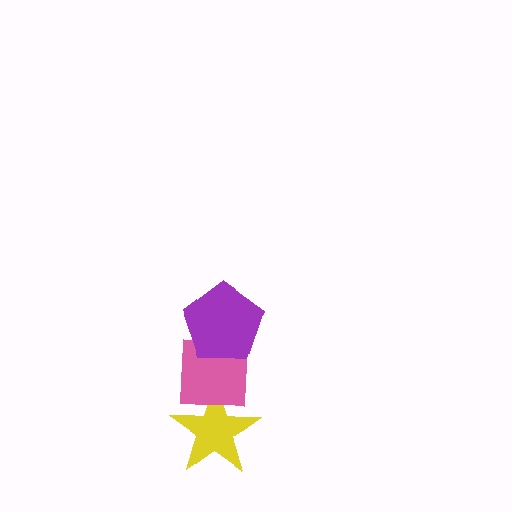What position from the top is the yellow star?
The yellow star is 3rd from the top.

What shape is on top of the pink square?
The purple pentagon is on top of the pink square.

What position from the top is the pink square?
The pink square is 2nd from the top.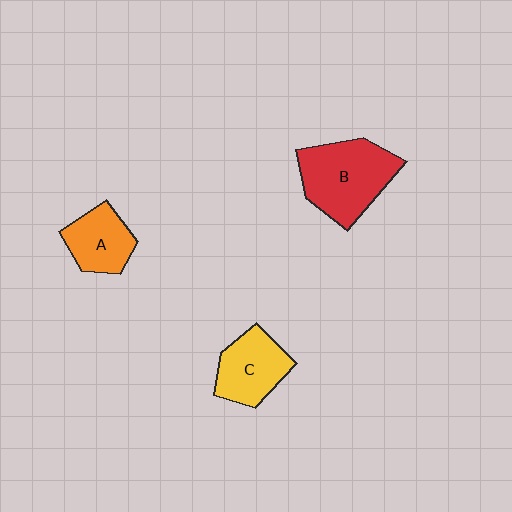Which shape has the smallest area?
Shape A (orange).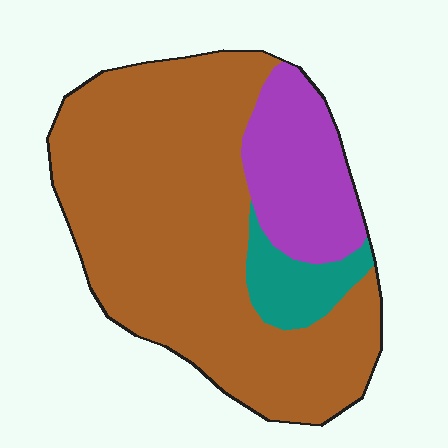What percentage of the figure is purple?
Purple covers roughly 20% of the figure.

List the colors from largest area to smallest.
From largest to smallest: brown, purple, teal.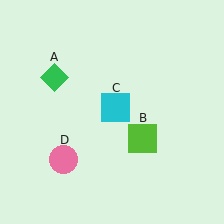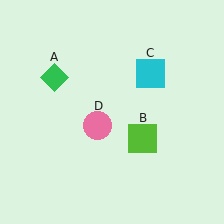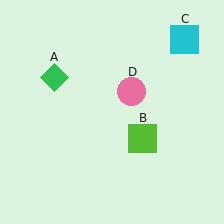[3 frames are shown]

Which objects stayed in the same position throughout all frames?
Green diamond (object A) and lime square (object B) remained stationary.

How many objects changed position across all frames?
2 objects changed position: cyan square (object C), pink circle (object D).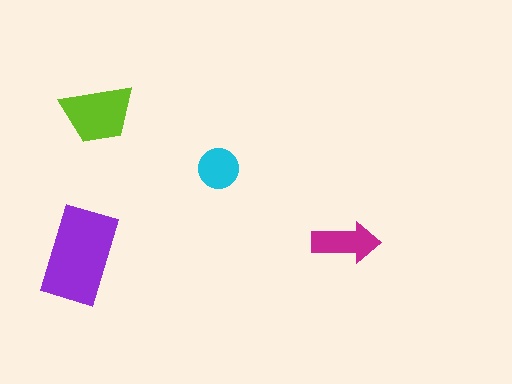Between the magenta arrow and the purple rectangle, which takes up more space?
The purple rectangle.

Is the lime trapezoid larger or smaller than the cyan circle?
Larger.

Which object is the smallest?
The cyan circle.